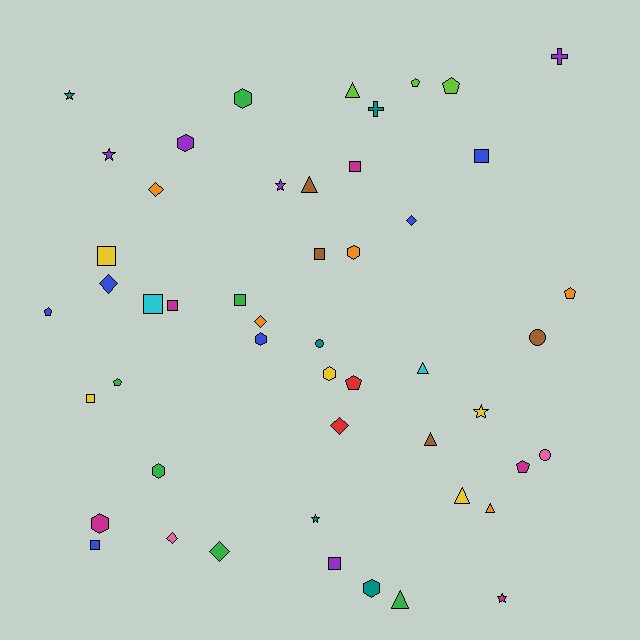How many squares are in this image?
There are 10 squares.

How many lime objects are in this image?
There are 3 lime objects.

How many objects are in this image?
There are 50 objects.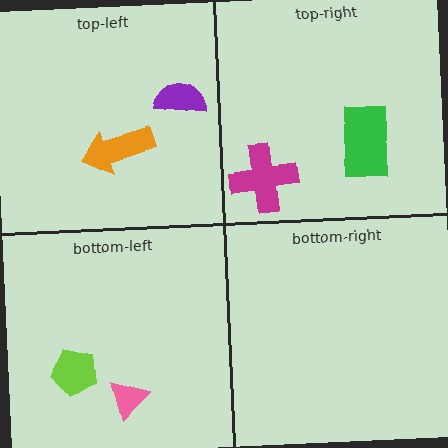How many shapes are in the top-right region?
2.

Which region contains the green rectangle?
The top-right region.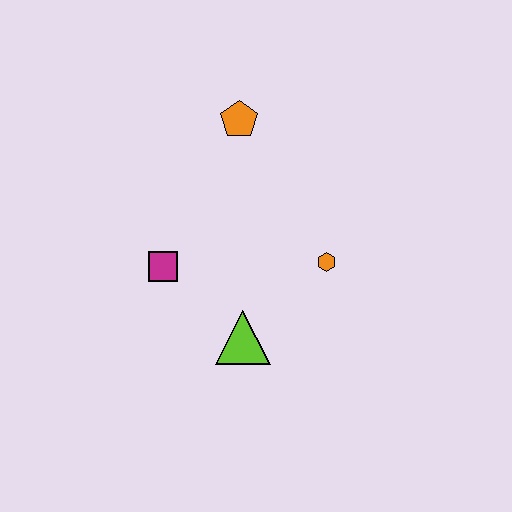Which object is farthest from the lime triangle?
The orange pentagon is farthest from the lime triangle.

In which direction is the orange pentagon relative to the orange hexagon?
The orange pentagon is above the orange hexagon.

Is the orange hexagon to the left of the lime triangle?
No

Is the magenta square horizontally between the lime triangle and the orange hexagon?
No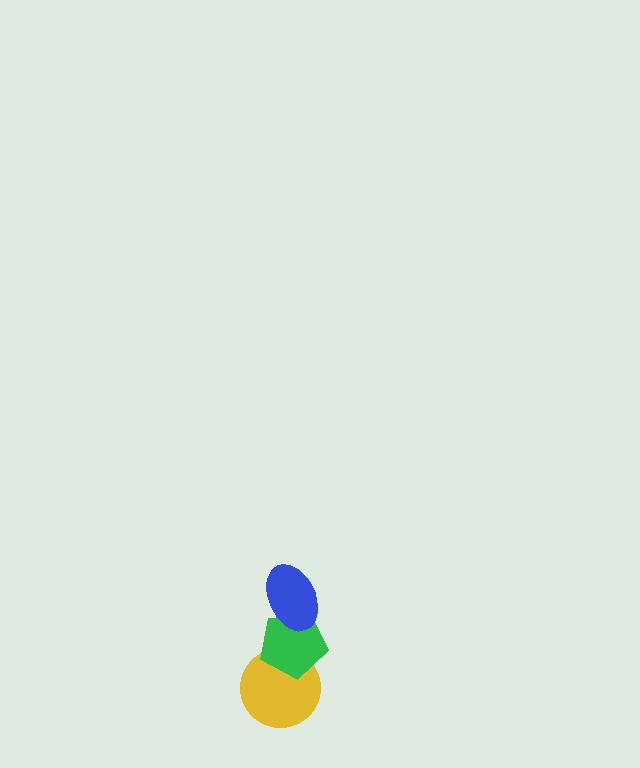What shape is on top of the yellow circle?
The green pentagon is on top of the yellow circle.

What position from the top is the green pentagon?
The green pentagon is 2nd from the top.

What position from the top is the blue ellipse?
The blue ellipse is 1st from the top.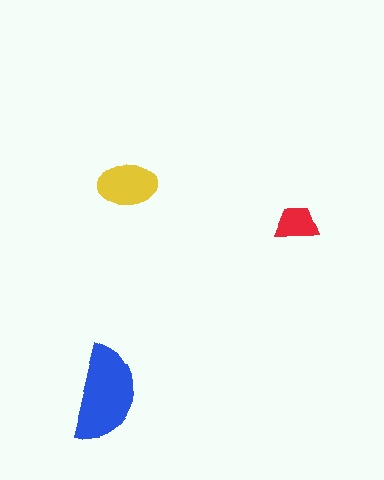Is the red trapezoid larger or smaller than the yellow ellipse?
Smaller.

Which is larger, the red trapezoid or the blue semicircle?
The blue semicircle.